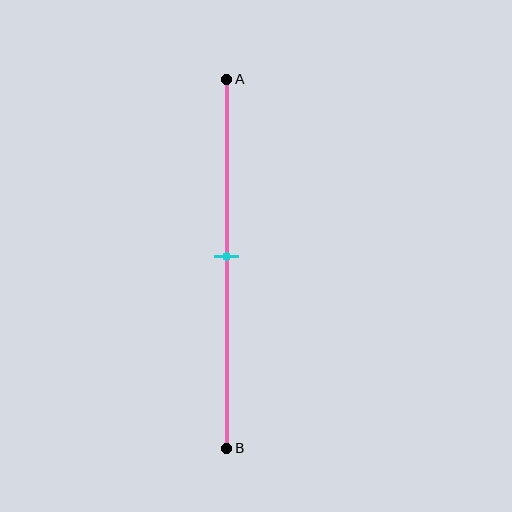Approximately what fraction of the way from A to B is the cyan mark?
The cyan mark is approximately 50% of the way from A to B.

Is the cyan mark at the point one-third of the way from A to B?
No, the mark is at about 50% from A, not at the 33% one-third point.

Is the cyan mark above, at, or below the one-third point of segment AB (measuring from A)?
The cyan mark is below the one-third point of segment AB.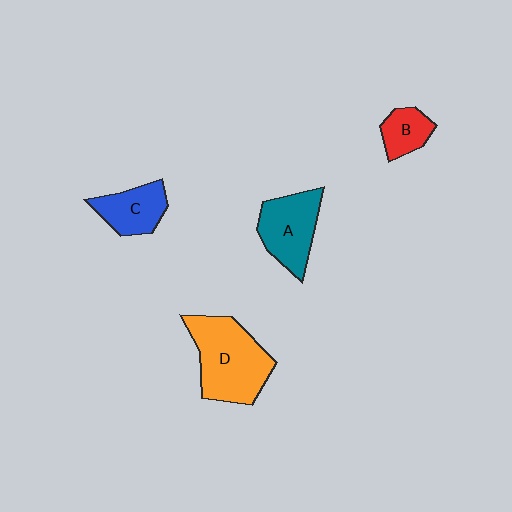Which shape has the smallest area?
Shape B (red).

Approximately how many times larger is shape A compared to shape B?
Approximately 1.9 times.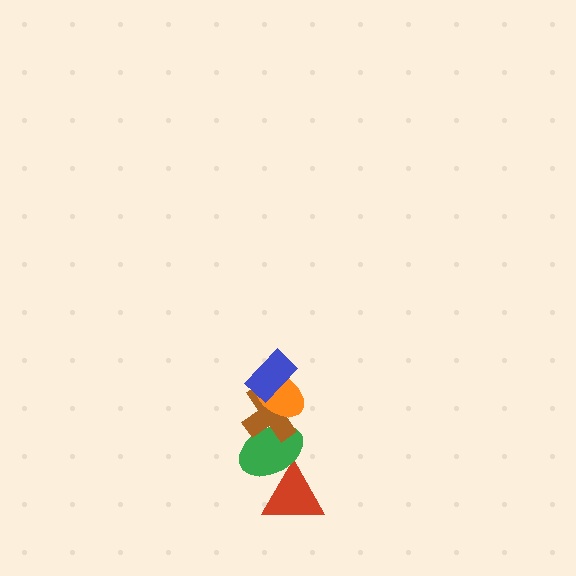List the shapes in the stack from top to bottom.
From top to bottom: the blue rectangle, the orange ellipse, the brown cross, the green ellipse, the red triangle.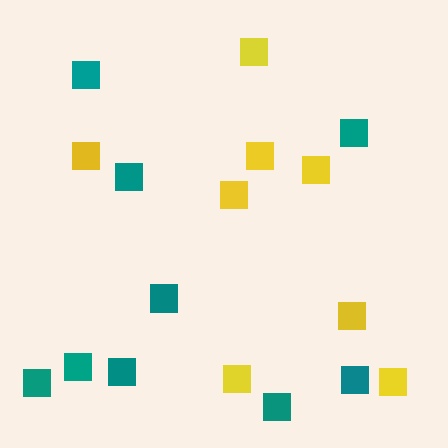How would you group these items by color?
There are 2 groups: one group of yellow squares (8) and one group of teal squares (9).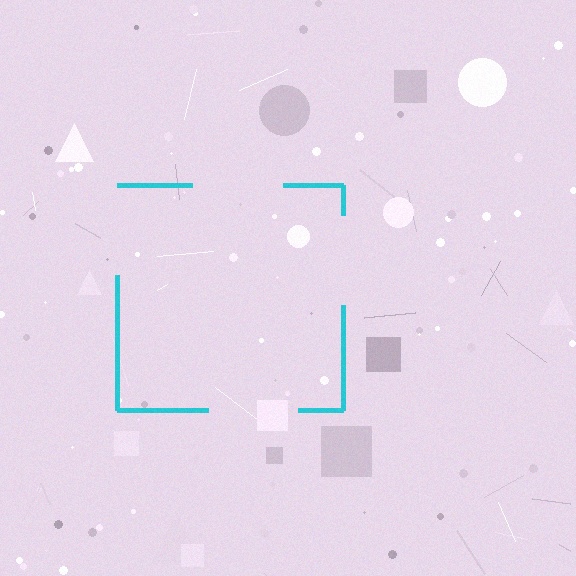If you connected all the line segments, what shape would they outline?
They would outline a square.